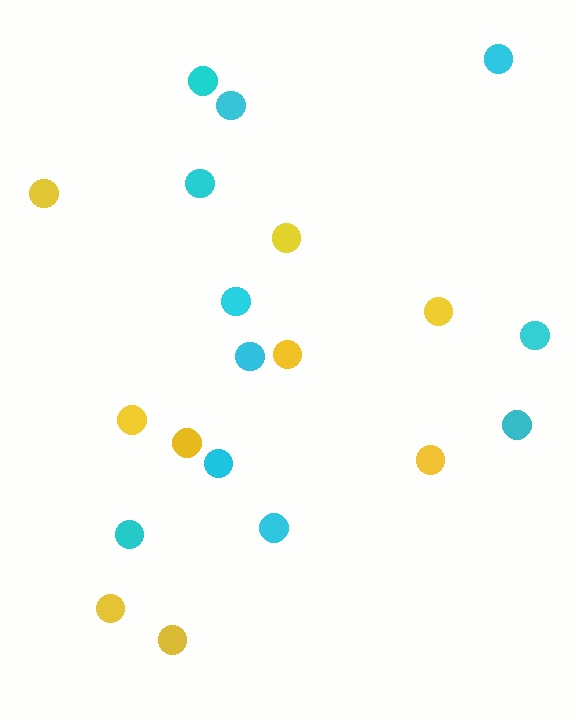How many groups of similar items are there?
There are 2 groups: one group of yellow circles (9) and one group of cyan circles (11).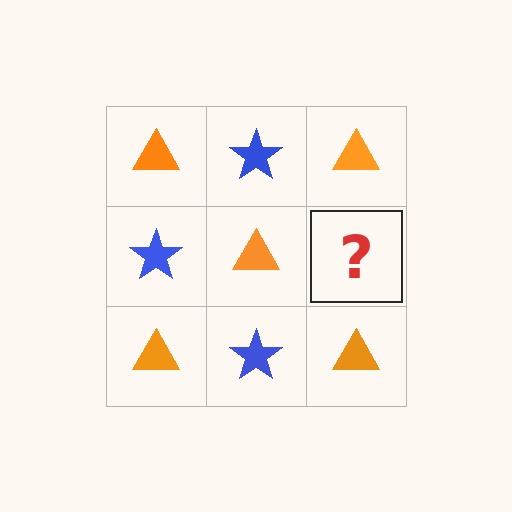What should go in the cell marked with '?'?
The missing cell should contain a blue star.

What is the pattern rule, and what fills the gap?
The rule is that it alternates orange triangle and blue star in a checkerboard pattern. The gap should be filled with a blue star.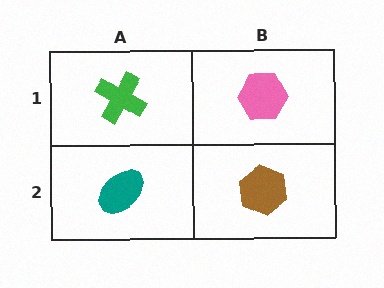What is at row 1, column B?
A pink hexagon.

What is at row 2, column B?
A brown hexagon.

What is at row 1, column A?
A green cross.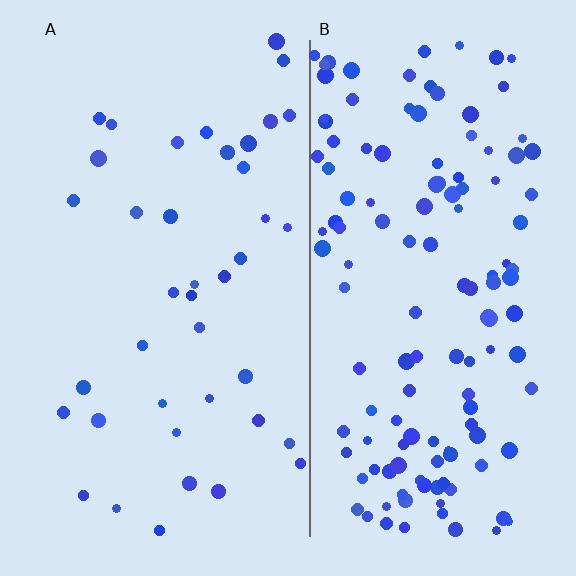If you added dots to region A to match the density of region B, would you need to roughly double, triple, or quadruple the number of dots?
Approximately triple.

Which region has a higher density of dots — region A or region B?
B (the right).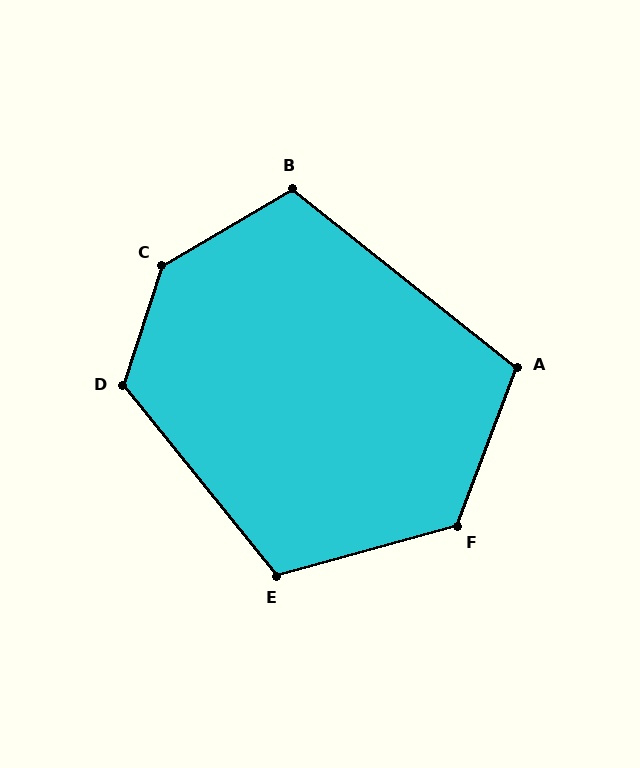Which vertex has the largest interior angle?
C, at approximately 139 degrees.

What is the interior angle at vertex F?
Approximately 126 degrees (obtuse).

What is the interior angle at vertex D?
Approximately 123 degrees (obtuse).